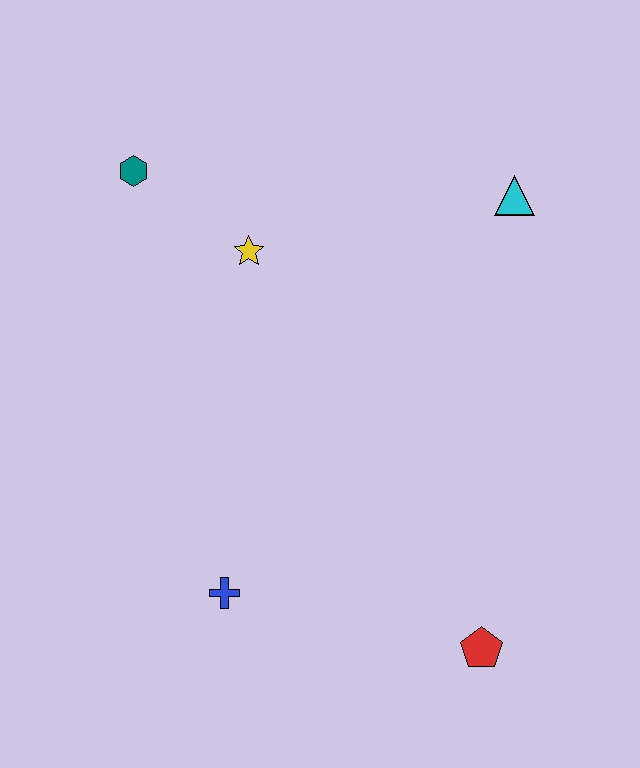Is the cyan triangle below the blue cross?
No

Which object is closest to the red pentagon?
The blue cross is closest to the red pentagon.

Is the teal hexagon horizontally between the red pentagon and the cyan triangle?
No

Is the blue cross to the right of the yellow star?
No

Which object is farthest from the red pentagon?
The teal hexagon is farthest from the red pentagon.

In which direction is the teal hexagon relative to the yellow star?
The teal hexagon is to the left of the yellow star.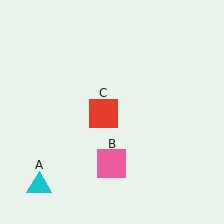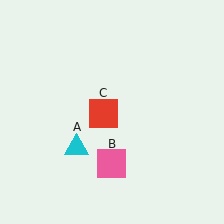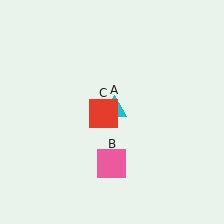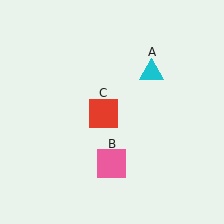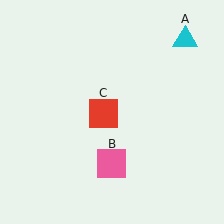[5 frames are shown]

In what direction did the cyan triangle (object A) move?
The cyan triangle (object A) moved up and to the right.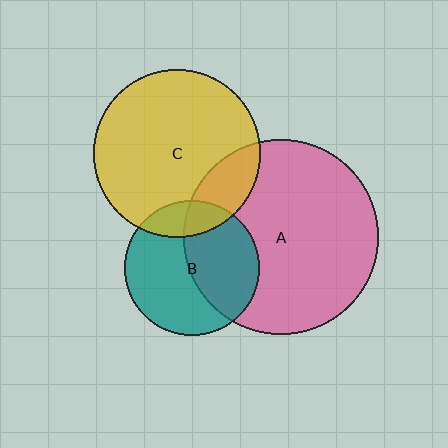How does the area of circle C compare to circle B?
Approximately 1.6 times.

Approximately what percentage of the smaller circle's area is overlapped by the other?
Approximately 20%.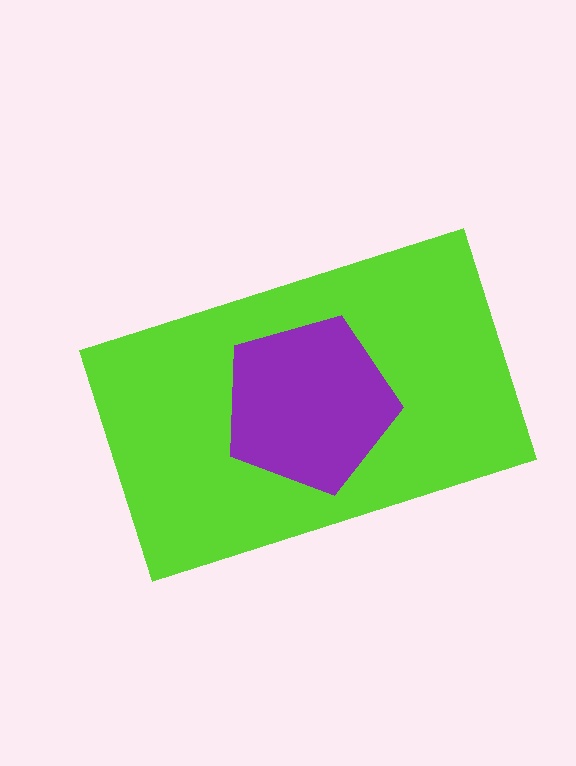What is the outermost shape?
The lime rectangle.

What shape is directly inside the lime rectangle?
The purple pentagon.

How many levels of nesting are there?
2.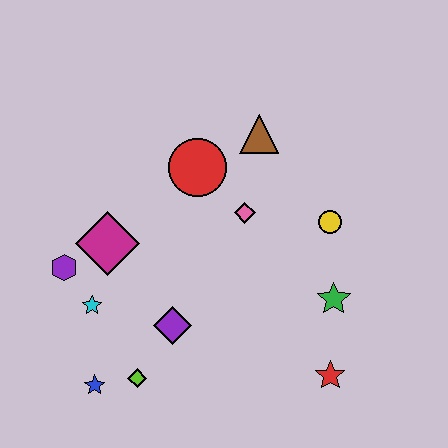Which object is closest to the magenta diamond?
The purple hexagon is closest to the magenta diamond.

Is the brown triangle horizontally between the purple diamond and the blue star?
No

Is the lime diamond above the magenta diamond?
No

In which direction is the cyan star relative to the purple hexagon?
The cyan star is below the purple hexagon.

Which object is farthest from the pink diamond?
The blue star is farthest from the pink diamond.